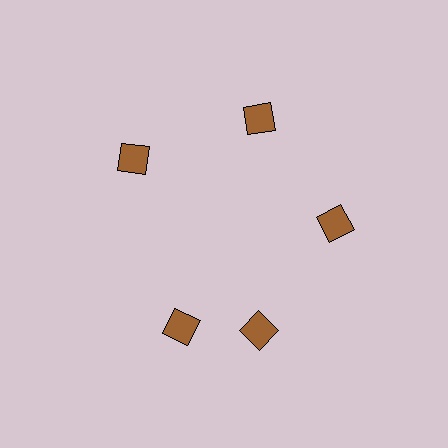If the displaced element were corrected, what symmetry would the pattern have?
It would have 5-fold rotational symmetry — the pattern would map onto itself every 72 degrees.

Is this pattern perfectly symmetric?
No. The 5 brown diamonds are arranged in a ring, but one element near the 8 o'clock position is rotated out of alignment along the ring, breaking the 5-fold rotational symmetry.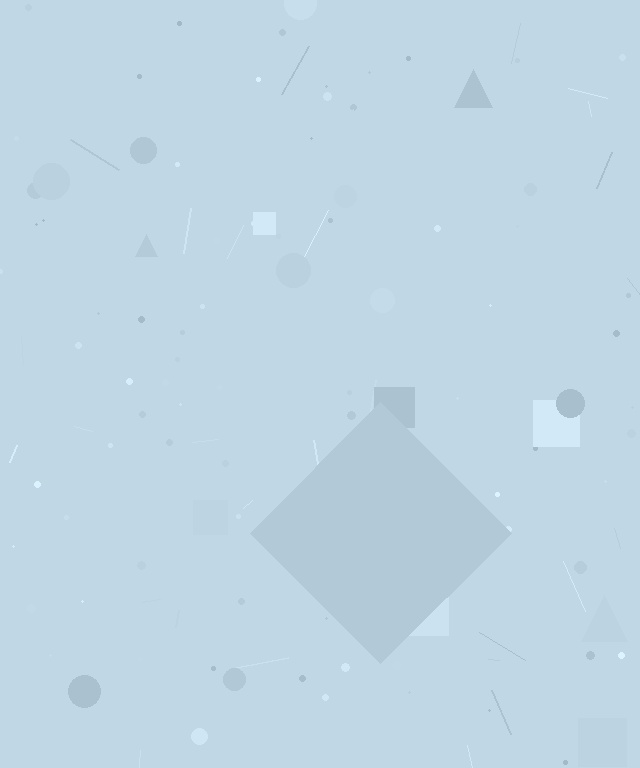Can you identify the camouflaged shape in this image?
The camouflaged shape is a diamond.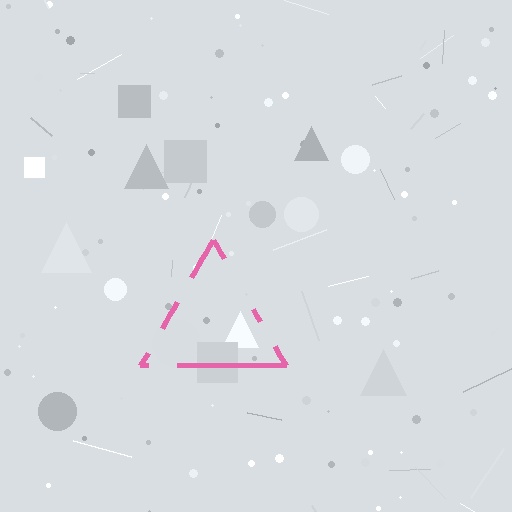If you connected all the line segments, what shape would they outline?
They would outline a triangle.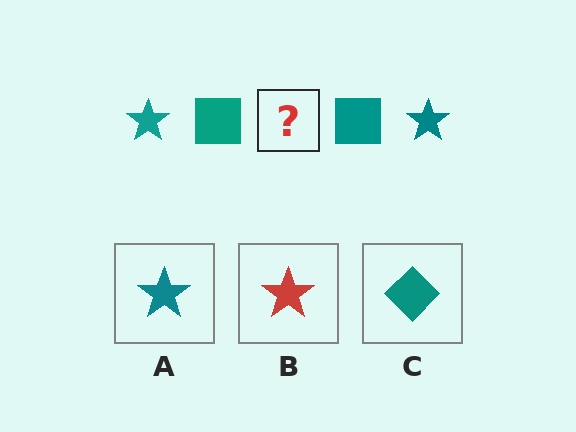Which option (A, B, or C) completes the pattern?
A.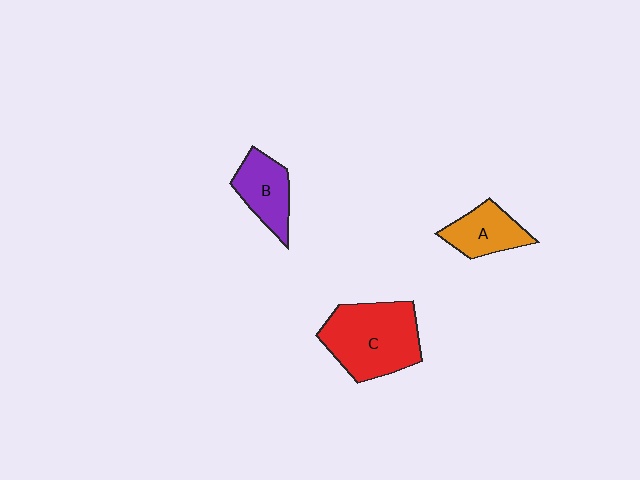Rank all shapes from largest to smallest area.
From largest to smallest: C (red), B (purple), A (orange).